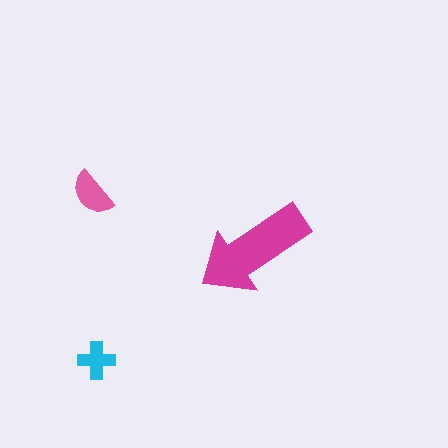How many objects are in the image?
There are 3 objects in the image.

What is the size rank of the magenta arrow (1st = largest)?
1st.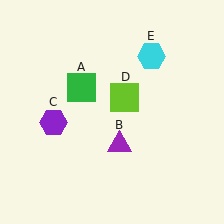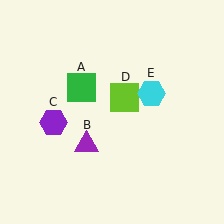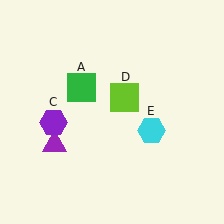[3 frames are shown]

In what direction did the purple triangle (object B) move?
The purple triangle (object B) moved left.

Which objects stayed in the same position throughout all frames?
Green square (object A) and purple hexagon (object C) and lime square (object D) remained stationary.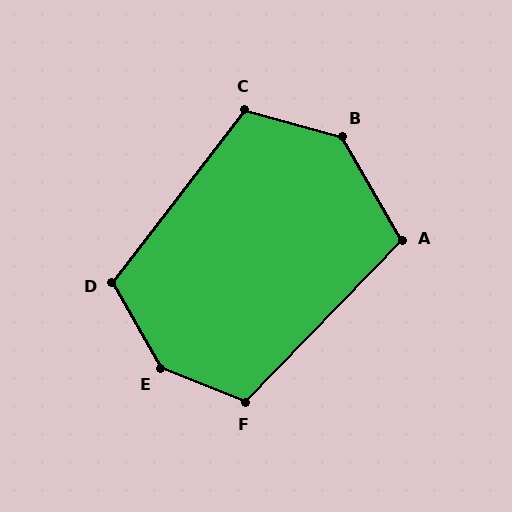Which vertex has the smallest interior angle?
A, at approximately 106 degrees.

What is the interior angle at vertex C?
Approximately 112 degrees (obtuse).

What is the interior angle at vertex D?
Approximately 112 degrees (obtuse).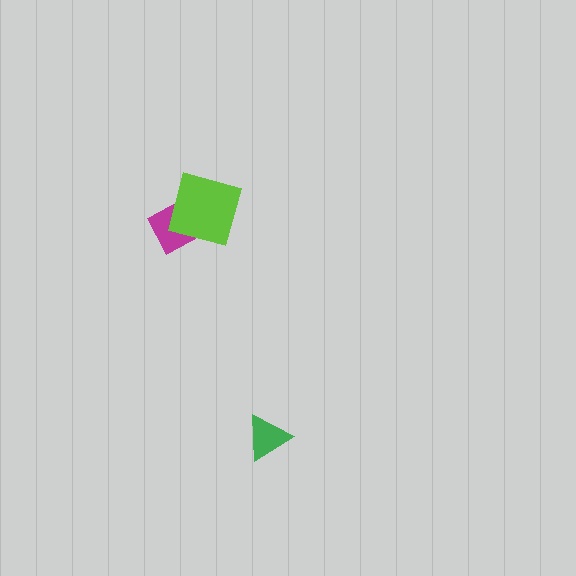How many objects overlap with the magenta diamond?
1 object overlaps with the magenta diamond.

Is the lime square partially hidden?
No, no other shape covers it.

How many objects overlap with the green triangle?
0 objects overlap with the green triangle.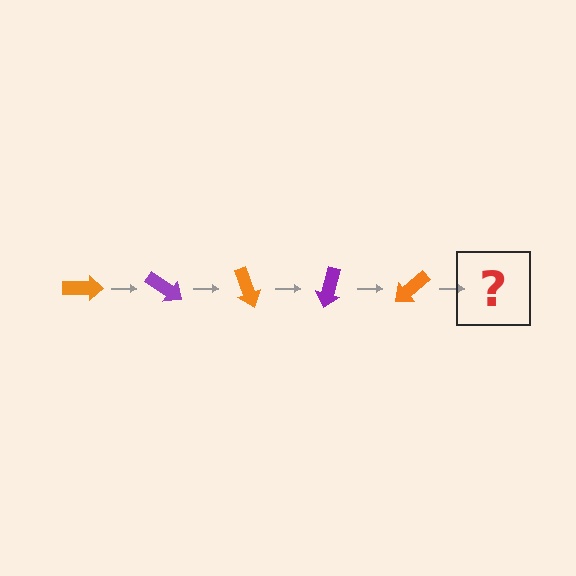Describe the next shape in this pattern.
It should be a purple arrow, rotated 175 degrees from the start.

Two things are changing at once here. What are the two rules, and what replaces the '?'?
The two rules are that it rotates 35 degrees each step and the color cycles through orange and purple. The '?' should be a purple arrow, rotated 175 degrees from the start.